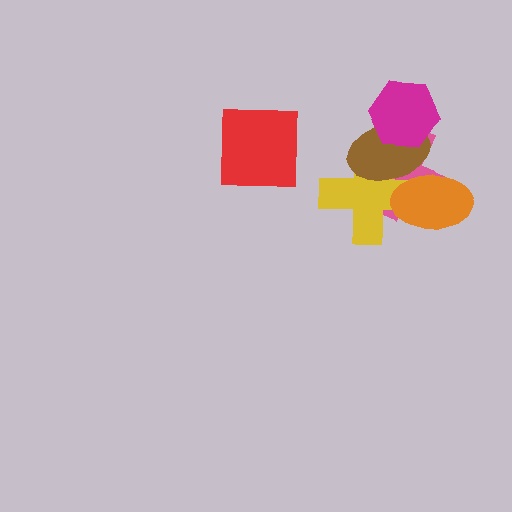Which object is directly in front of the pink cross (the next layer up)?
The yellow cross is directly in front of the pink cross.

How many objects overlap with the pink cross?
4 objects overlap with the pink cross.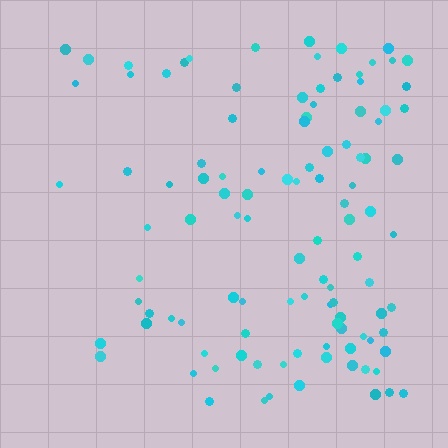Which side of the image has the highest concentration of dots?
The right.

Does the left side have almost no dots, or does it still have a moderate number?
Still a moderate number, just noticeably fewer than the right.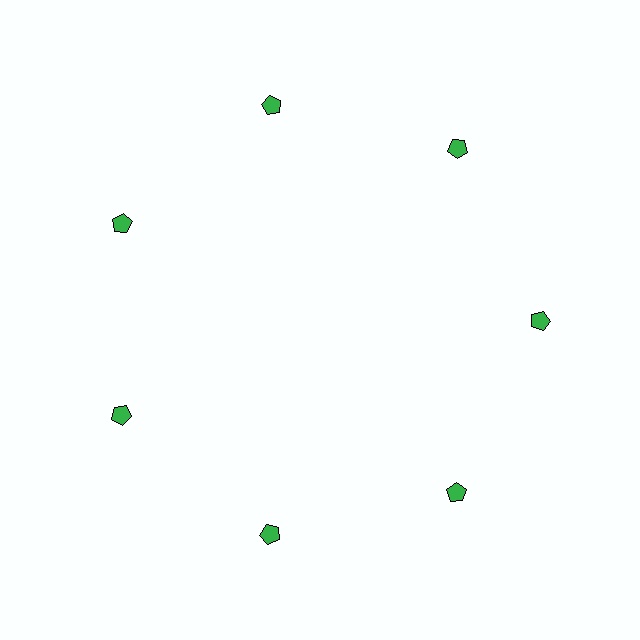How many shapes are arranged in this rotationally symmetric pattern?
There are 7 shapes, arranged in 7 groups of 1.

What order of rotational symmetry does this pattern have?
This pattern has 7-fold rotational symmetry.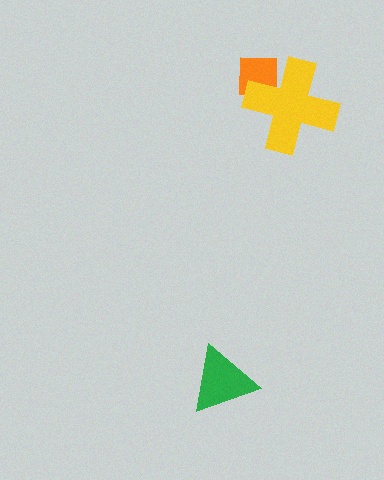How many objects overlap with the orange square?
1 object overlaps with the orange square.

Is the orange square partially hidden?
Yes, it is partially covered by another shape.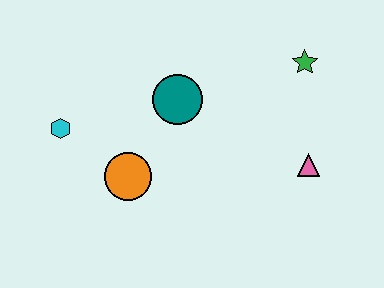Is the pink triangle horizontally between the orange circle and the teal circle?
No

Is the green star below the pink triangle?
No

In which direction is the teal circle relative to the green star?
The teal circle is to the left of the green star.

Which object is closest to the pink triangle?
The green star is closest to the pink triangle.